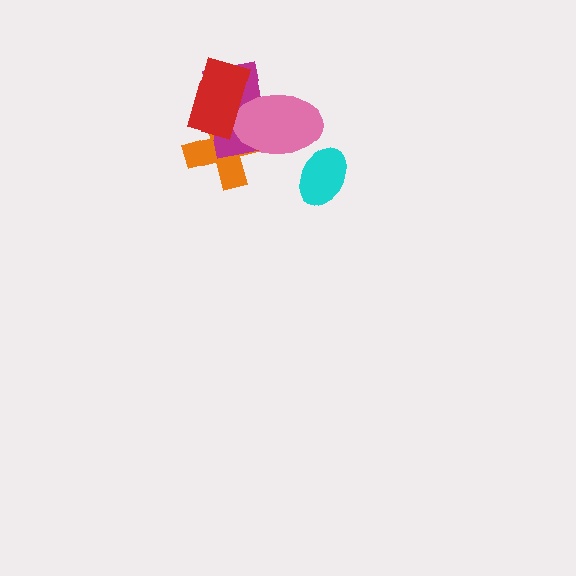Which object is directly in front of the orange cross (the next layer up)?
The magenta rectangle is directly in front of the orange cross.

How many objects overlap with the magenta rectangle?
3 objects overlap with the magenta rectangle.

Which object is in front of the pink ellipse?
The red rectangle is in front of the pink ellipse.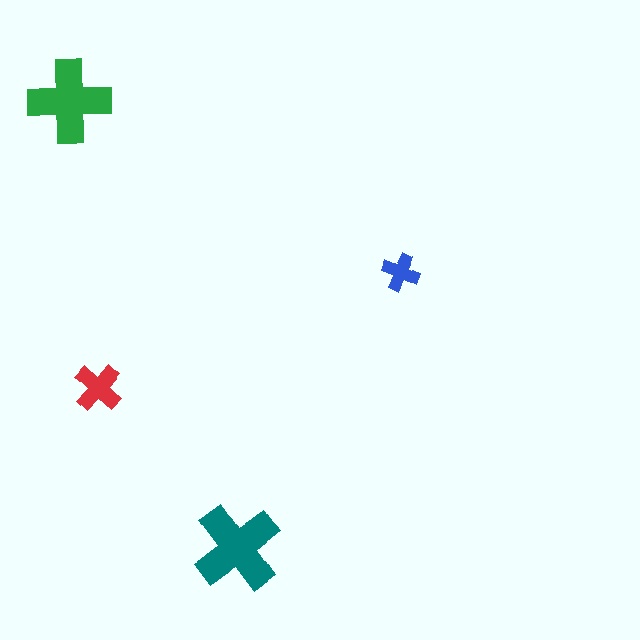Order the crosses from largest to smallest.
the teal one, the green one, the red one, the blue one.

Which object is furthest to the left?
The green cross is leftmost.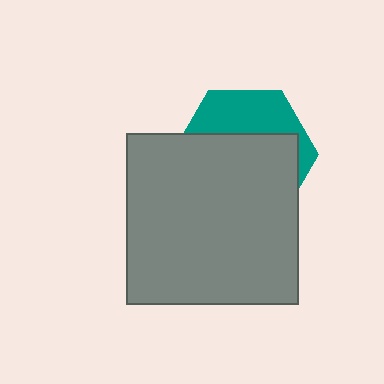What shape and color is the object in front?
The object in front is a gray square.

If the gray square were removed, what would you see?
You would see the complete teal hexagon.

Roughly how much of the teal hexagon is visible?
A small part of it is visible (roughly 34%).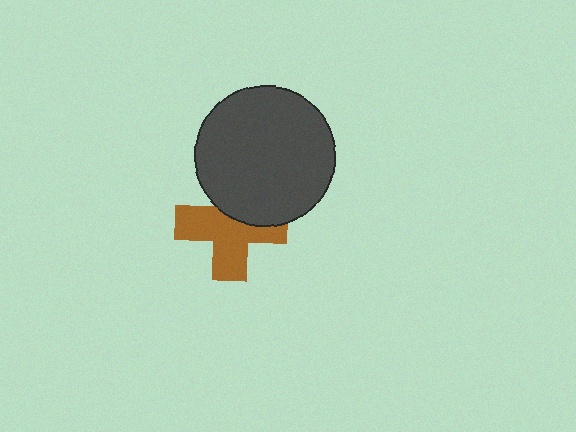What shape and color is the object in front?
The object in front is a dark gray circle.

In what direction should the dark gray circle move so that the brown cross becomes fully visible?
The dark gray circle should move up. That is the shortest direction to clear the overlap and leave the brown cross fully visible.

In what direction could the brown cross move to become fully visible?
The brown cross could move down. That would shift it out from behind the dark gray circle entirely.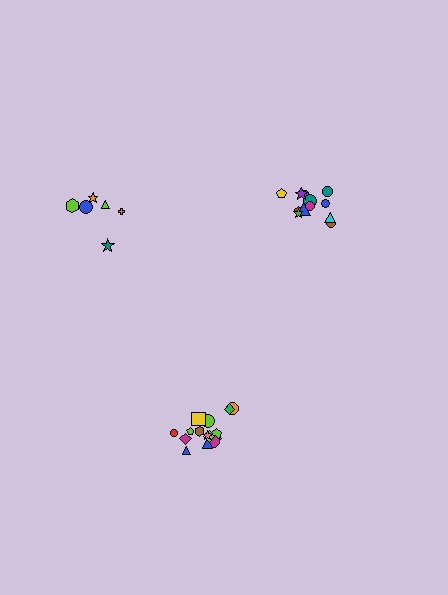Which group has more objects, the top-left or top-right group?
The top-right group.